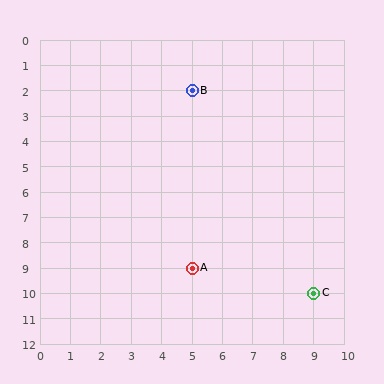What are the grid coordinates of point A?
Point A is at grid coordinates (5, 9).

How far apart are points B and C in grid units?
Points B and C are 4 columns and 8 rows apart (about 8.9 grid units diagonally).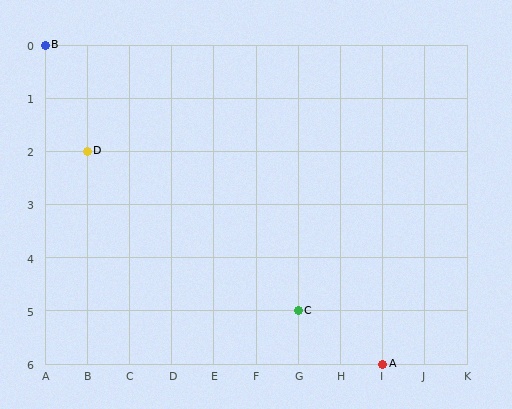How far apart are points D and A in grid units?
Points D and A are 7 columns and 4 rows apart (about 8.1 grid units diagonally).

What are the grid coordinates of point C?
Point C is at grid coordinates (G, 5).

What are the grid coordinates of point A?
Point A is at grid coordinates (I, 6).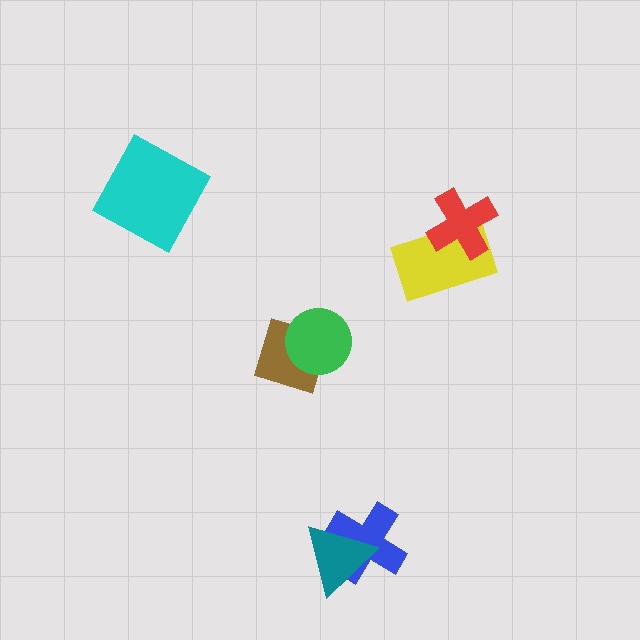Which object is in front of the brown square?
The green circle is in front of the brown square.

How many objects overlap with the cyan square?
0 objects overlap with the cyan square.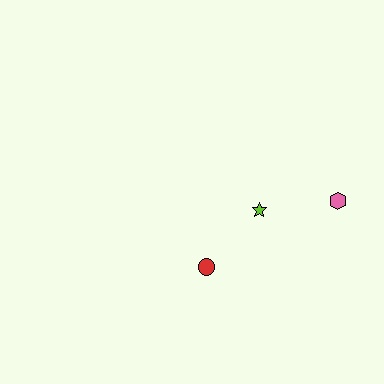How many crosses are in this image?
There are no crosses.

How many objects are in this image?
There are 3 objects.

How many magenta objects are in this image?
There are no magenta objects.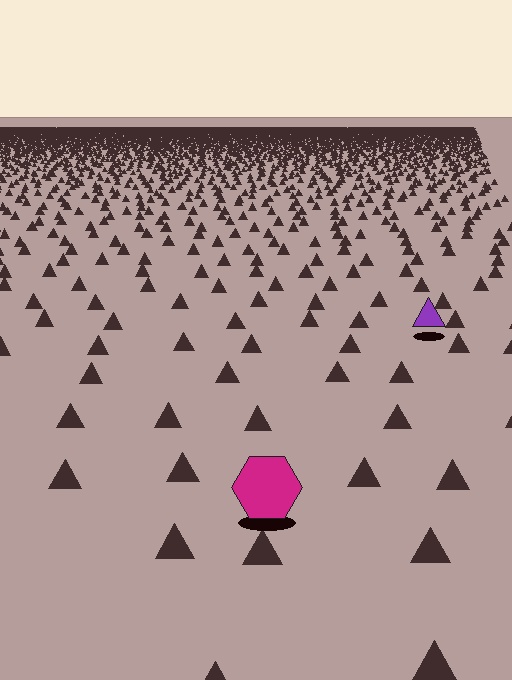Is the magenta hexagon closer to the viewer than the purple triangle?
Yes. The magenta hexagon is closer — you can tell from the texture gradient: the ground texture is coarser near it.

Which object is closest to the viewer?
The magenta hexagon is closest. The texture marks near it are larger and more spread out.